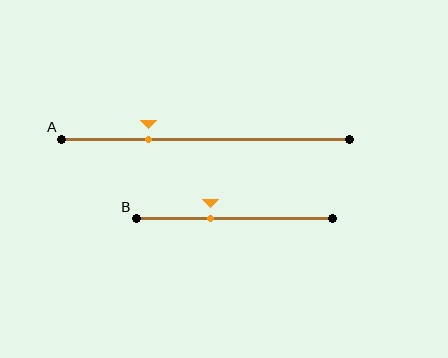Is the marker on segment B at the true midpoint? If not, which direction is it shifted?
No, the marker on segment B is shifted to the left by about 12% of the segment length.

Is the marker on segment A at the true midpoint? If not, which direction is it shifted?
No, the marker on segment A is shifted to the left by about 20% of the segment length.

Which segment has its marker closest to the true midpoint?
Segment B has its marker closest to the true midpoint.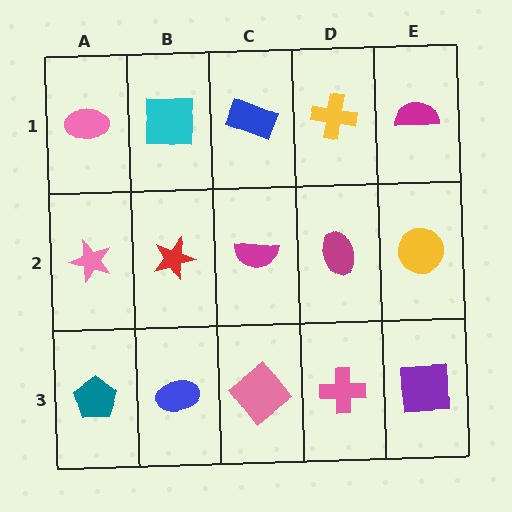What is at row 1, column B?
A cyan square.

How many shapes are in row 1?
5 shapes.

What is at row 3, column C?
A pink diamond.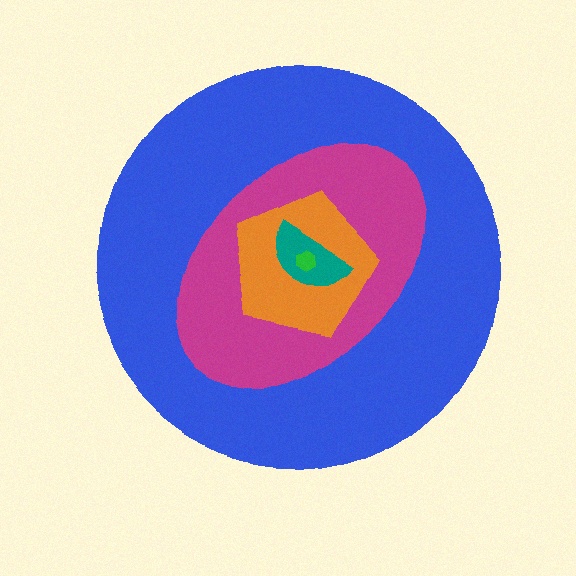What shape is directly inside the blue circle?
The magenta ellipse.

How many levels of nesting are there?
5.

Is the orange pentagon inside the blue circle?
Yes.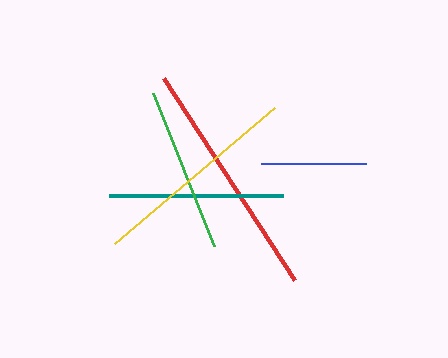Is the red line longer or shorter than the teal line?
The red line is longer than the teal line.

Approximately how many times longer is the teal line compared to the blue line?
The teal line is approximately 1.7 times the length of the blue line.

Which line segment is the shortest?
The blue line is the shortest at approximately 105 pixels.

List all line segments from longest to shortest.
From longest to shortest: red, yellow, teal, green, blue.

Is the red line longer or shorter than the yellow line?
The red line is longer than the yellow line.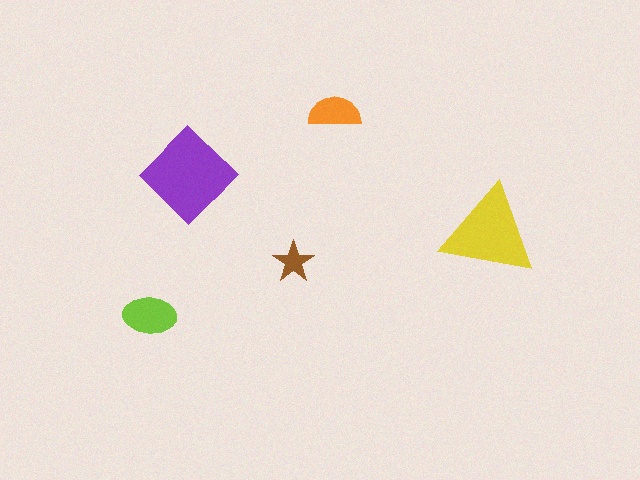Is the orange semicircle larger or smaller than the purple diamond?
Smaller.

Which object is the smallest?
The brown star.